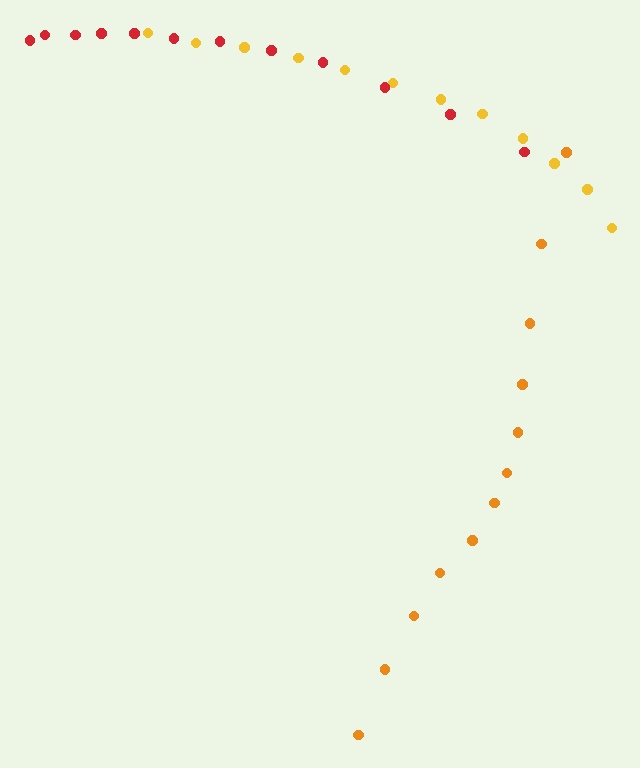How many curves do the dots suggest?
There are 3 distinct paths.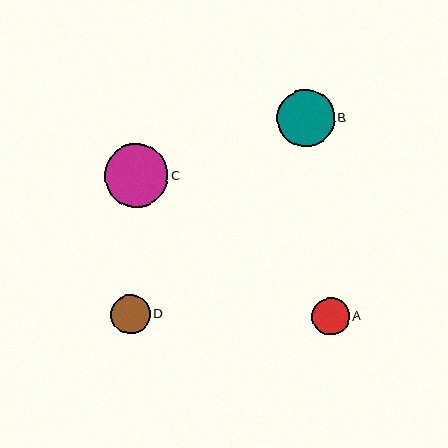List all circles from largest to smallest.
From largest to smallest: C, B, D, A.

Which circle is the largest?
Circle C is the largest with a size of approximately 63 pixels.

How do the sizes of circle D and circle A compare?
Circle D and circle A are approximately the same size.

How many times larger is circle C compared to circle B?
Circle C is approximately 1.1 times the size of circle B.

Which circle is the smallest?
Circle A is the smallest with a size of approximately 37 pixels.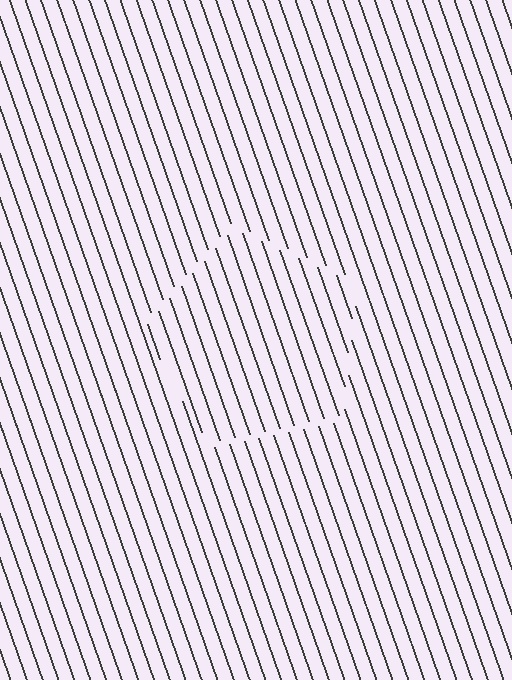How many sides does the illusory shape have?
5 sides — the line-ends trace a pentagon.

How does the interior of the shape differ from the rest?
The interior of the shape contains the same grating, shifted by half a period — the contour is defined by the phase discontinuity where line-ends from the inner and outer gratings abut.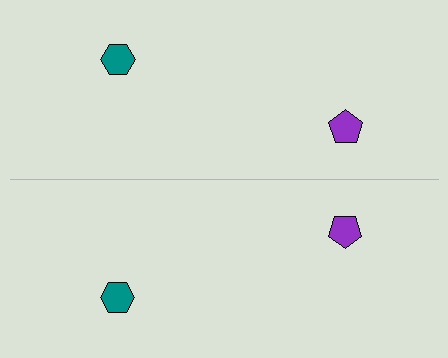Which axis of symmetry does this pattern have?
The pattern has a horizontal axis of symmetry running through the center of the image.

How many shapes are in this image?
There are 4 shapes in this image.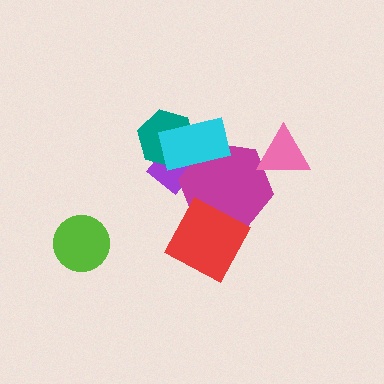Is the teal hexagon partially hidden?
Yes, it is partially covered by another shape.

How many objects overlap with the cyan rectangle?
3 objects overlap with the cyan rectangle.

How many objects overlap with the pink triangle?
1 object overlaps with the pink triangle.